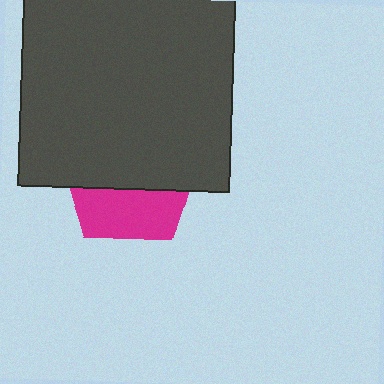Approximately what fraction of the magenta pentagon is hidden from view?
Roughly 62% of the magenta pentagon is hidden behind the dark gray rectangle.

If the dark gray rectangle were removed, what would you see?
You would see the complete magenta pentagon.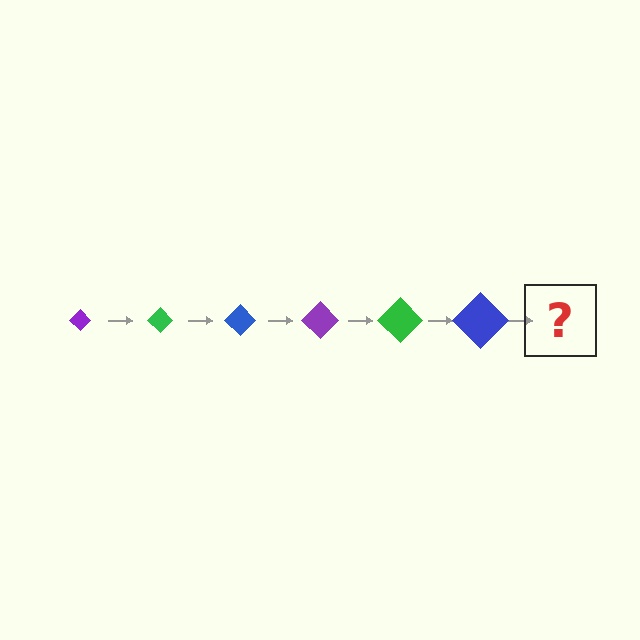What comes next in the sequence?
The next element should be a purple diamond, larger than the previous one.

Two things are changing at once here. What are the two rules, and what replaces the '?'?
The two rules are that the diamond grows larger each step and the color cycles through purple, green, and blue. The '?' should be a purple diamond, larger than the previous one.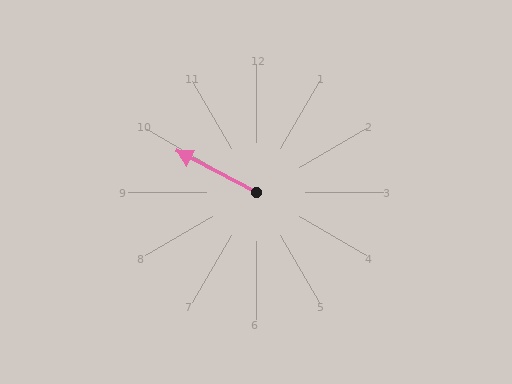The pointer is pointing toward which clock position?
Roughly 10 o'clock.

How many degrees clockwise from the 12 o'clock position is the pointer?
Approximately 297 degrees.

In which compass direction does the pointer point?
Northwest.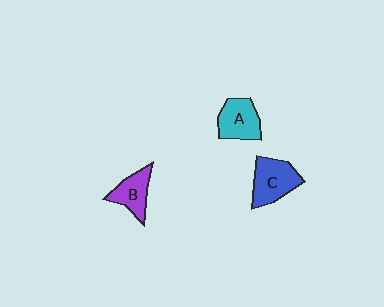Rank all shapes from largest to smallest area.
From largest to smallest: C (blue), A (cyan), B (purple).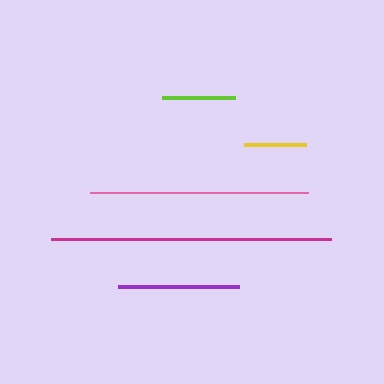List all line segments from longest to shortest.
From longest to shortest: magenta, pink, purple, lime, yellow.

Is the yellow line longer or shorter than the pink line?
The pink line is longer than the yellow line.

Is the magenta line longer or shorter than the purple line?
The magenta line is longer than the purple line.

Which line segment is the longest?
The magenta line is the longest at approximately 281 pixels.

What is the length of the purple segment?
The purple segment is approximately 121 pixels long.